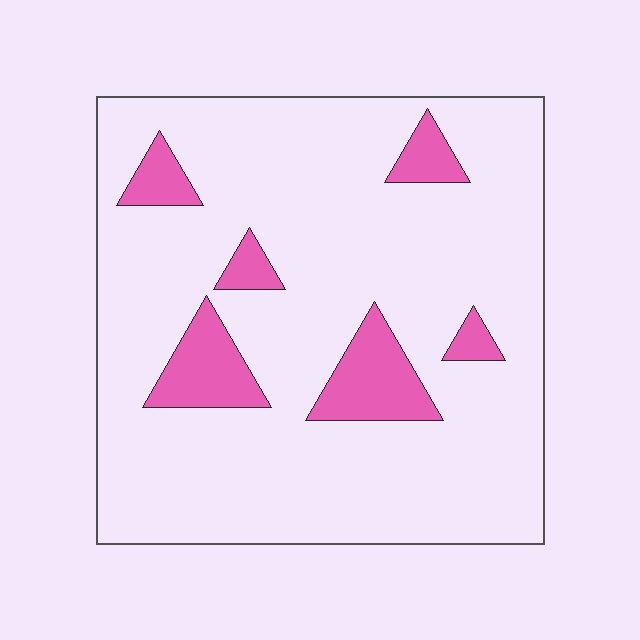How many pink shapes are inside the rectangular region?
6.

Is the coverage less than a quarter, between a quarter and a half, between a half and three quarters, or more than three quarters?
Less than a quarter.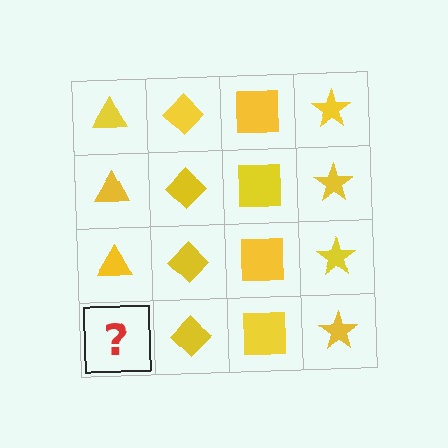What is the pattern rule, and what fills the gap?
The rule is that each column has a consistent shape. The gap should be filled with a yellow triangle.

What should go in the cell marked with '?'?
The missing cell should contain a yellow triangle.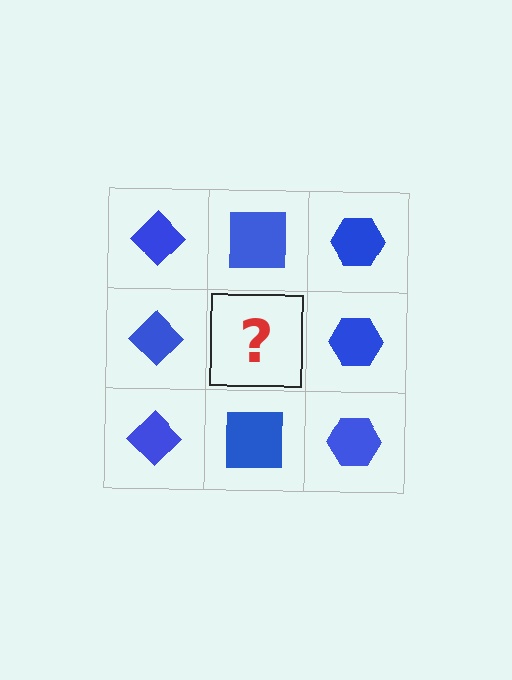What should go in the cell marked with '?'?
The missing cell should contain a blue square.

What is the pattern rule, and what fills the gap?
The rule is that each column has a consistent shape. The gap should be filled with a blue square.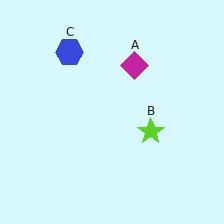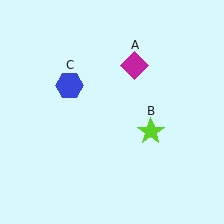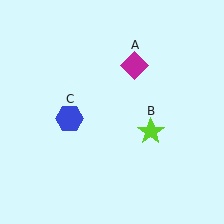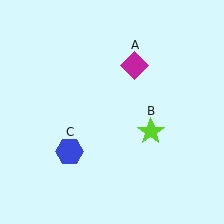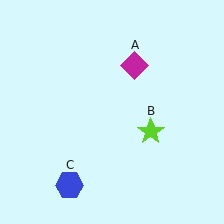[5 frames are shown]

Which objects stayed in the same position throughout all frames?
Magenta diamond (object A) and lime star (object B) remained stationary.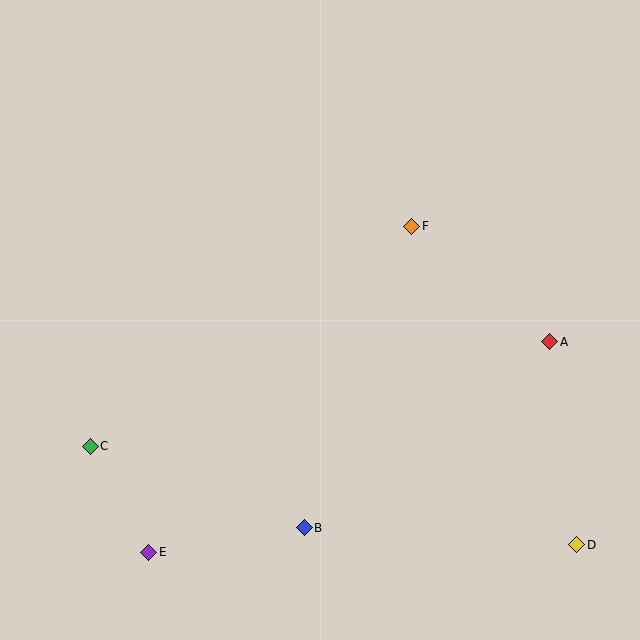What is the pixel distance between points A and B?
The distance between A and B is 308 pixels.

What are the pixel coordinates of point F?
Point F is at (412, 226).